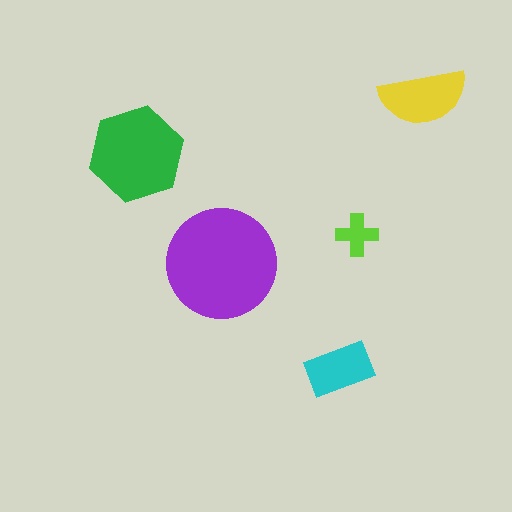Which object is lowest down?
The cyan rectangle is bottommost.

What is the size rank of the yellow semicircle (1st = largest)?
3rd.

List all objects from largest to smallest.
The purple circle, the green hexagon, the yellow semicircle, the cyan rectangle, the lime cross.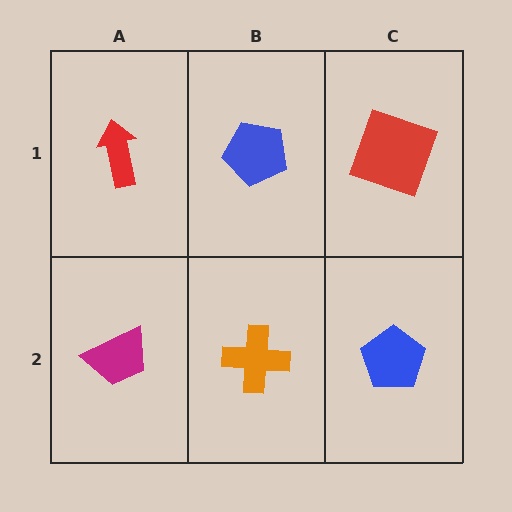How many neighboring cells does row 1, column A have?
2.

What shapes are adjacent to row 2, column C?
A red square (row 1, column C), an orange cross (row 2, column B).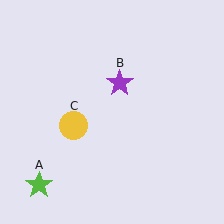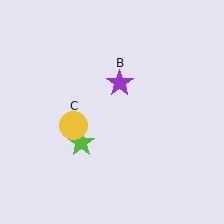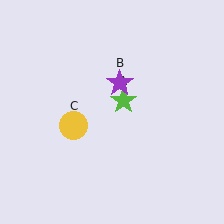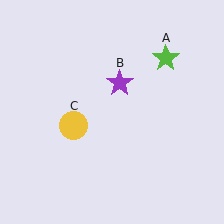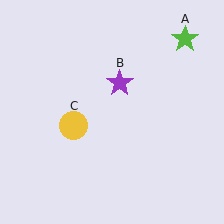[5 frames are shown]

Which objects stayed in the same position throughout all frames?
Purple star (object B) and yellow circle (object C) remained stationary.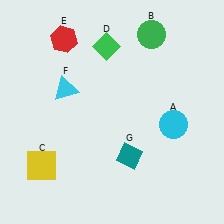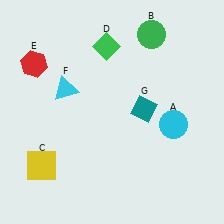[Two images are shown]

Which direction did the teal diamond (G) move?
The teal diamond (G) moved up.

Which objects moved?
The objects that moved are: the red hexagon (E), the teal diamond (G).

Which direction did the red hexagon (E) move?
The red hexagon (E) moved left.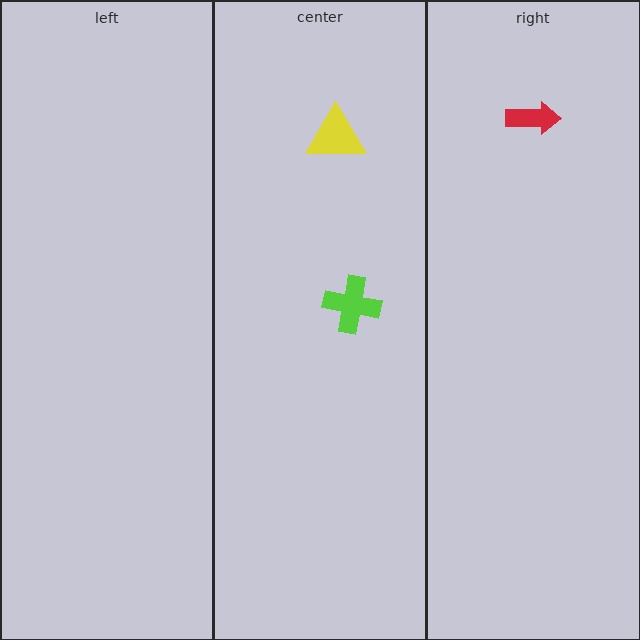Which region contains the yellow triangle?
The center region.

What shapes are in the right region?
The red arrow.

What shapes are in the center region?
The yellow triangle, the lime cross.